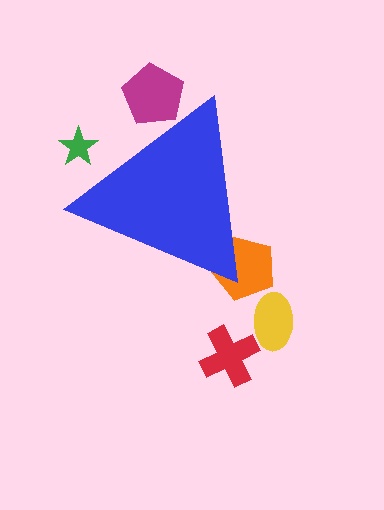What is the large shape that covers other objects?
A blue triangle.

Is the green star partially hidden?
Yes, the green star is partially hidden behind the blue triangle.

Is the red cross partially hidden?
No, the red cross is fully visible.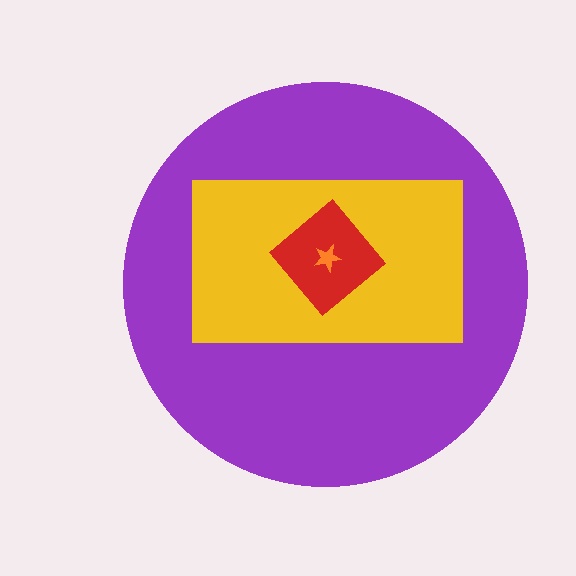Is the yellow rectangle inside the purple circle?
Yes.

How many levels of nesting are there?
4.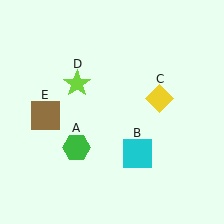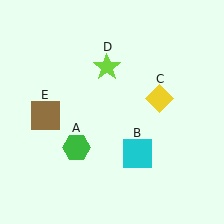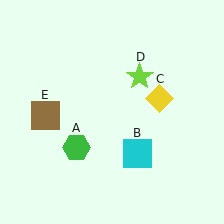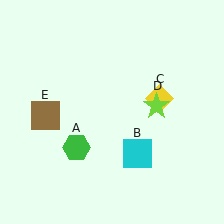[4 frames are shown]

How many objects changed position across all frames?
1 object changed position: lime star (object D).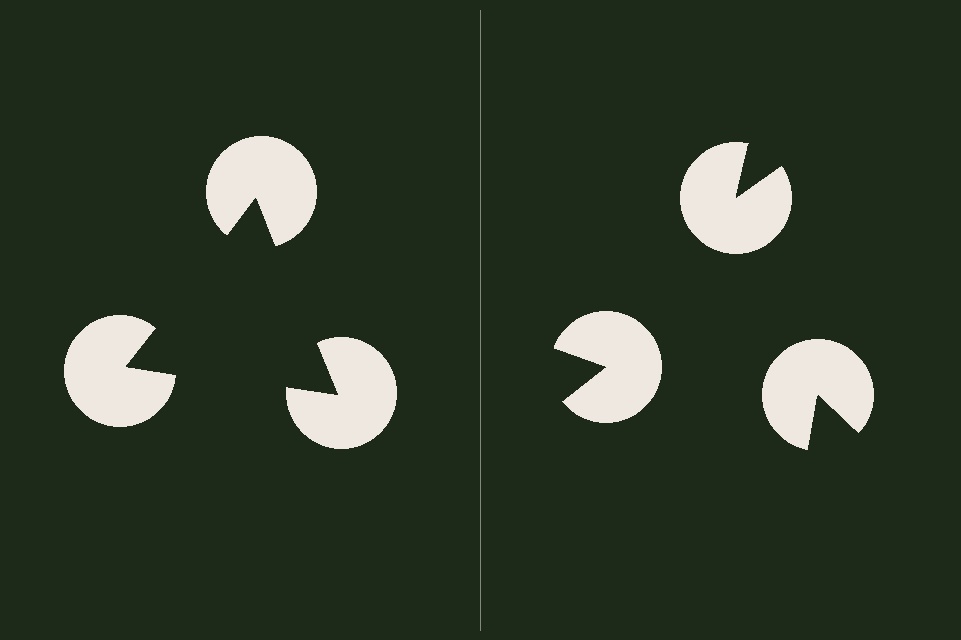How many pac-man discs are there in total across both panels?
6 — 3 on each side.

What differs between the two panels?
The pac-man discs are positioned identically on both sides; only the wedge orientations differ. On the left they align to a triangle; on the right they are misaligned.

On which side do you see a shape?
An illusory triangle appears on the left side. On the right side the wedge cuts are rotated, so no coherent shape forms.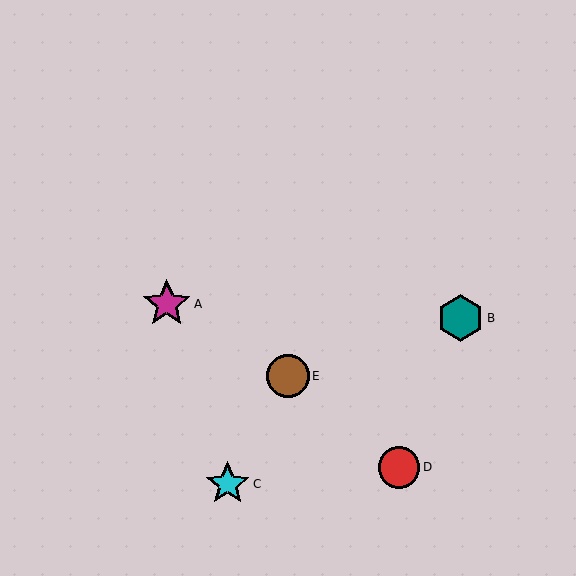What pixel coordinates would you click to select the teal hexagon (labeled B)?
Click at (460, 318) to select the teal hexagon B.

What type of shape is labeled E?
Shape E is a brown circle.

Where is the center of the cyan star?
The center of the cyan star is at (228, 484).